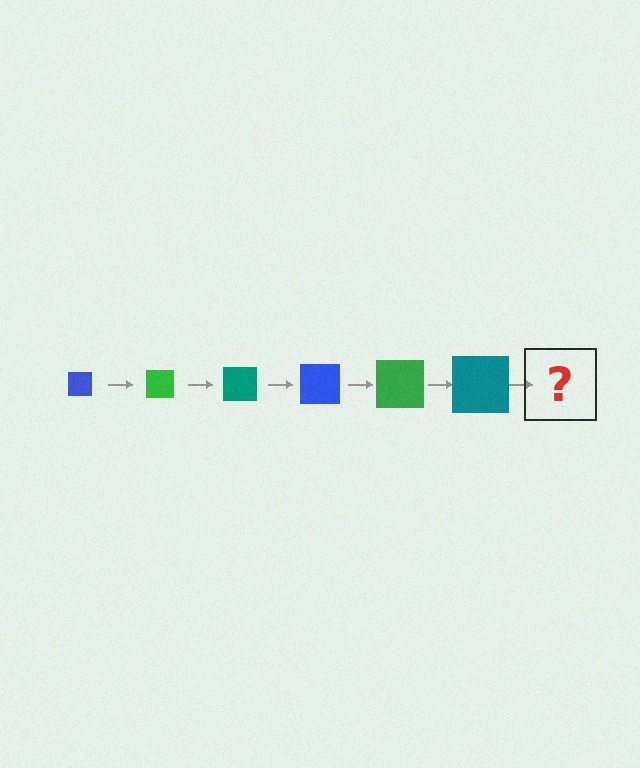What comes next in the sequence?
The next element should be a blue square, larger than the previous one.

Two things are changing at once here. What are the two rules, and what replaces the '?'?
The two rules are that the square grows larger each step and the color cycles through blue, green, and teal. The '?' should be a blue square, larger than the previous one.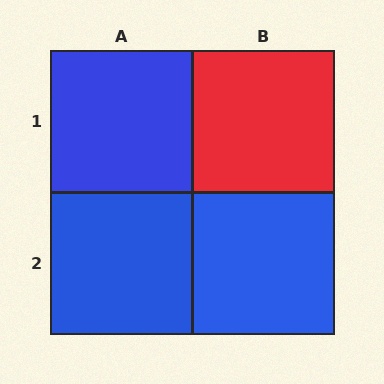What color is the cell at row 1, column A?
Blue.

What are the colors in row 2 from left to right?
Blue, blue.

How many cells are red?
1 cell is red.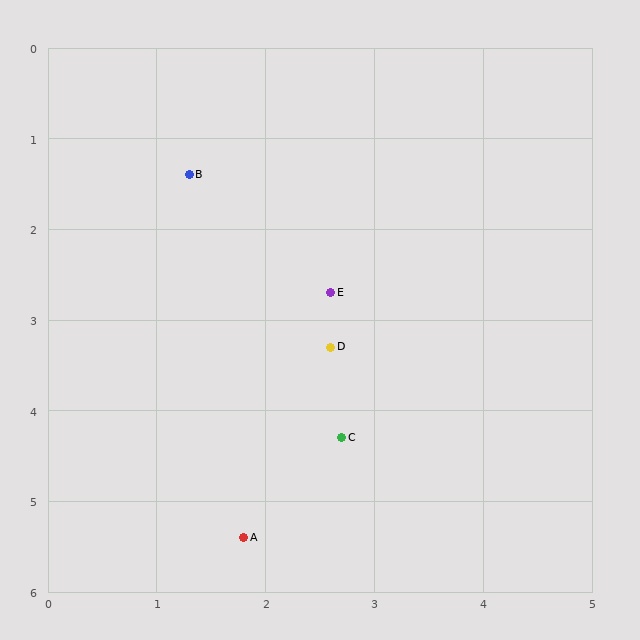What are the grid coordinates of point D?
Point D is at approximately (2.6, 3.3).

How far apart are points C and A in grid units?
Points C and A are about 1.4 grid units apart.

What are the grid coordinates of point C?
Point C is at approximately (2.7, 4.3).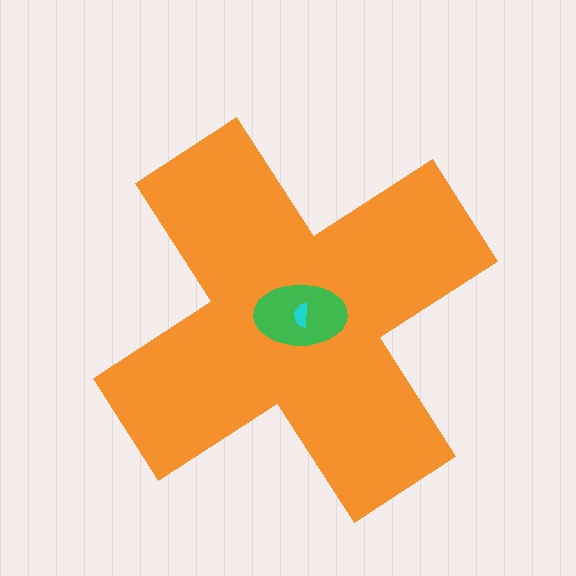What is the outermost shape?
The orange cross.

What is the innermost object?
The cyan semicircle.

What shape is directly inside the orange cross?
The green ellipse.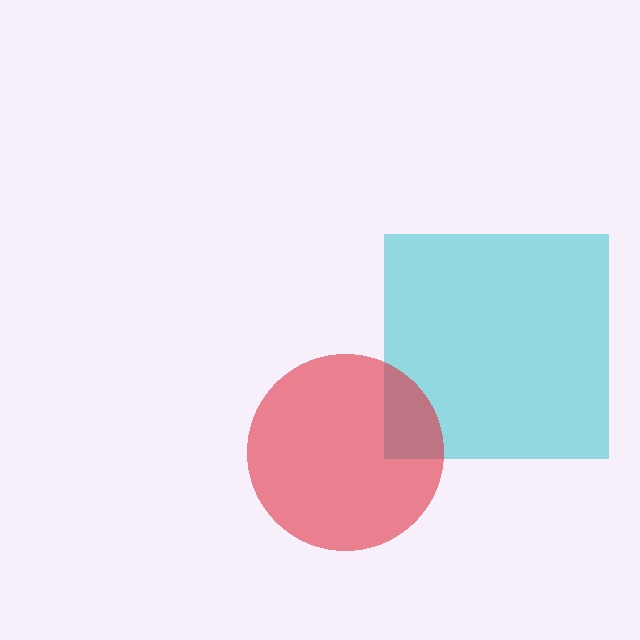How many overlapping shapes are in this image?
There are 2 overlapping shapes in the image.